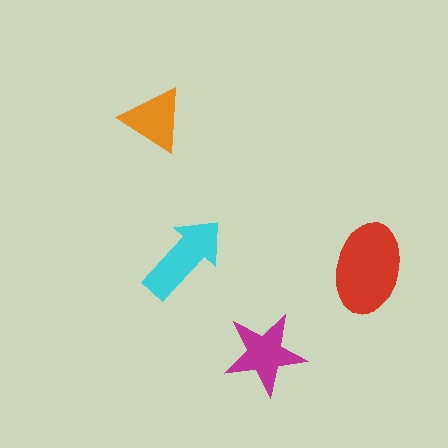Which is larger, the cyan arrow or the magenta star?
The cyan arrow.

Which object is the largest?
The red ellipse.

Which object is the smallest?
The orange triangle.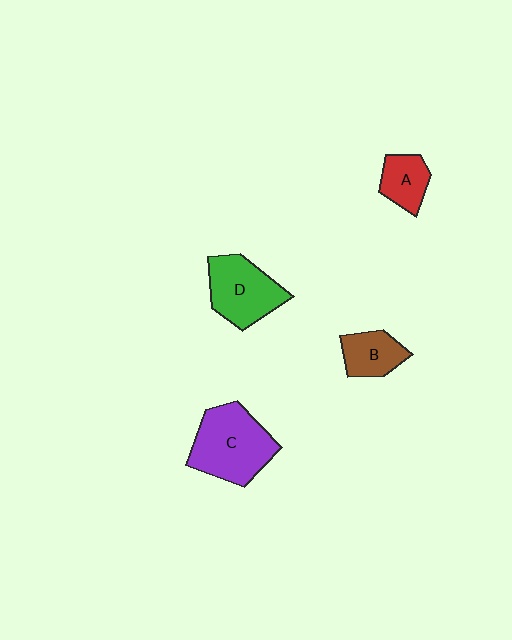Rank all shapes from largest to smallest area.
From largest to smallest: C (purple), D (green), B (brown), A (red).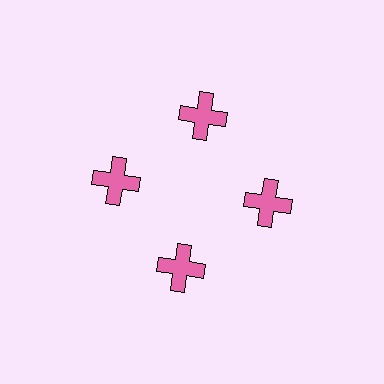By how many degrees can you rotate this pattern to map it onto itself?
The pattern maps onto itself every 90 degrees of rotation.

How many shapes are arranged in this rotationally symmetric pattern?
There are 4 shapes, arranged in 4 groups of 1.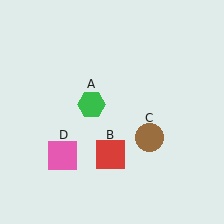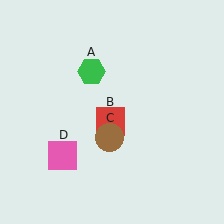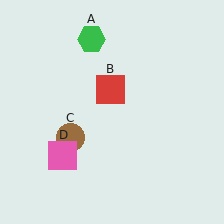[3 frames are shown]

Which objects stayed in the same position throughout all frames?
Pink square (object D) remained stationary.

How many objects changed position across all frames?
3 objects changed position: green hexagon (object A), red square (object B), brown circle (object C).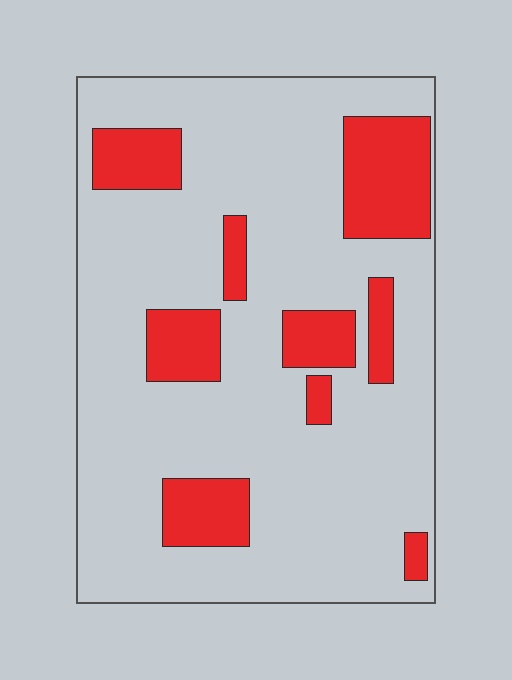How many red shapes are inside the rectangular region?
9.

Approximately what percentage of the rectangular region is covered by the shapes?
Approximately 20%.